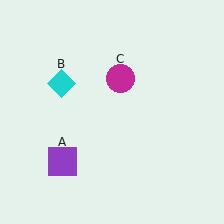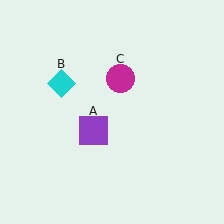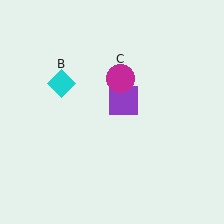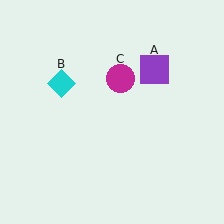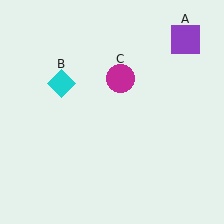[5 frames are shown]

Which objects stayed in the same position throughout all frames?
Cyan diamond (object B) and magenta circle (object C) remained stationary.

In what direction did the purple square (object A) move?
The purple square (object A) moved up and to the right.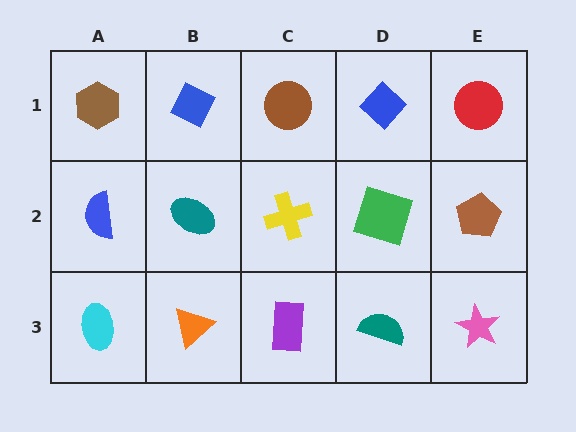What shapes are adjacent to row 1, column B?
A teal ellipse (row 2, column B), a brown hexagon (row 1, column A), a brown circle (row 1, column C).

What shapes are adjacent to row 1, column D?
A green square (row 2, column D), a brown circle (row 1, column C), a red circle (row 1, column E).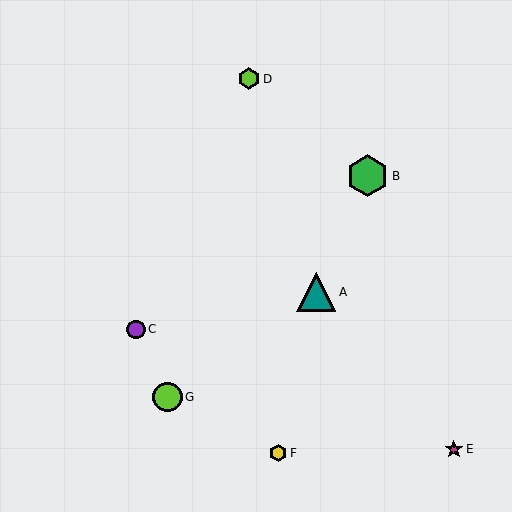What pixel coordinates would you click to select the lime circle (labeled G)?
Click at (167, 397) to select the lime circle G.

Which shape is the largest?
The green hexagon (labeled B) is the largest.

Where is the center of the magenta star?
The center of the magenta star is at (454, 449).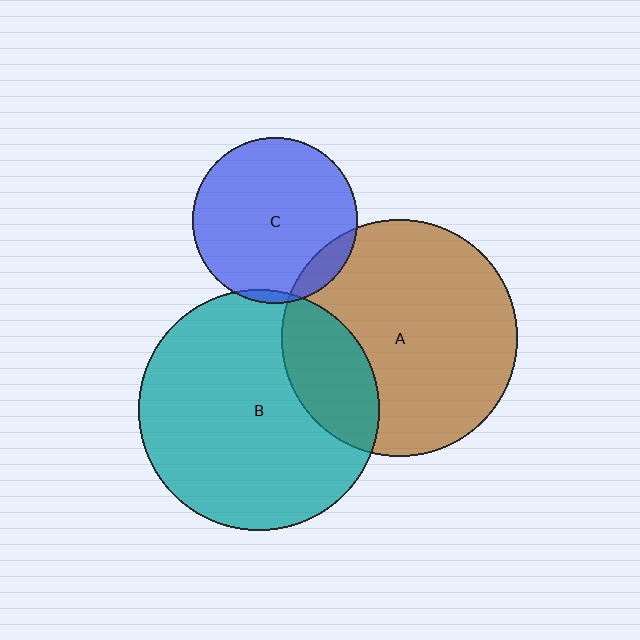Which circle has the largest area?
Circle B (teal).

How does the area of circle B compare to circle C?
Approximately 2.1 times.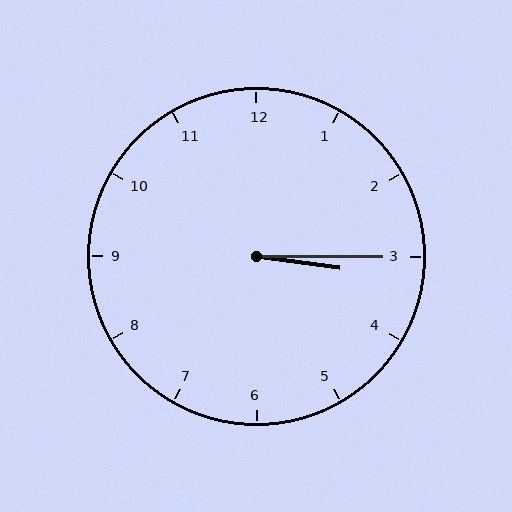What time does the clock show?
3:15.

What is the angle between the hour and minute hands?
Approximately 8 degrees.